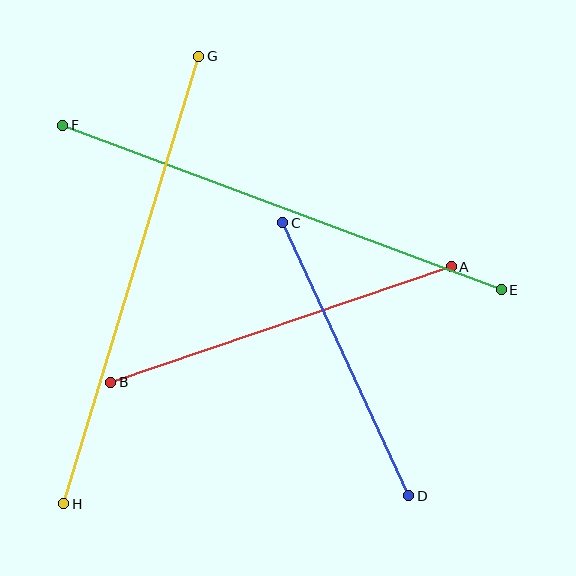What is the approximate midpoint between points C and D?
The midpoint is at approximately (346, 359) pixels.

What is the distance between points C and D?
The distance is approximately 300 pixels.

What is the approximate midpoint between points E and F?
The midpoint is at approximately (282, 208) pixels.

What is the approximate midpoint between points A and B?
The midpoint is at approximately (281, 325) pixels.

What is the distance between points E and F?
The distance is approximately 468 pixels.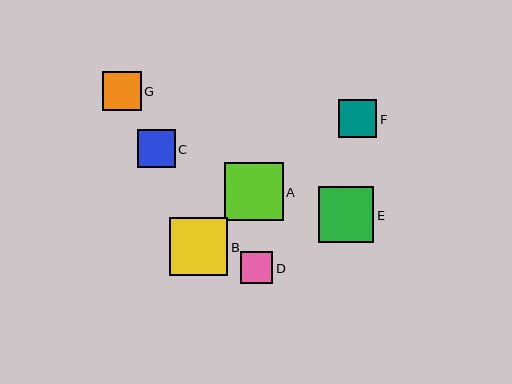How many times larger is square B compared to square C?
Square B is approximately 1.5 times the size of square C.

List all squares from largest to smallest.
From largest to smallest: A, B, E, G, F, C, D.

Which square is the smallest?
Square D is the smallest with a size of approximately 32 pixels.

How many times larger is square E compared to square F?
Square E is approximately 1.4 times the size of square F.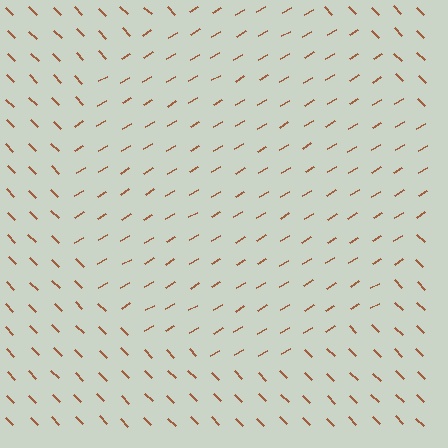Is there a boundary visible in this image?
Yes, there is a texture boundary formed by a change in line orientation.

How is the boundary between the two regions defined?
The boundary is defined purely by a change in line orientation (approximately 76 degrees difference). All lines are the same color and thickness.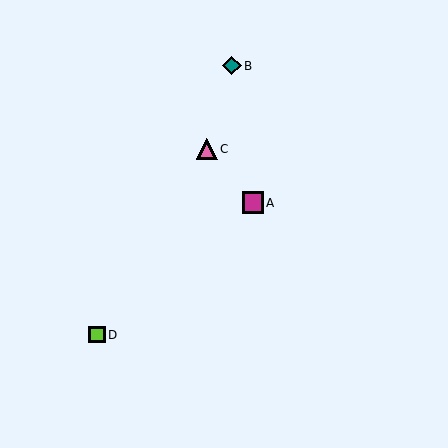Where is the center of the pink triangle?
The center of the pink triangle is at (207, 149).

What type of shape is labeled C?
Shape C is a pink triangle.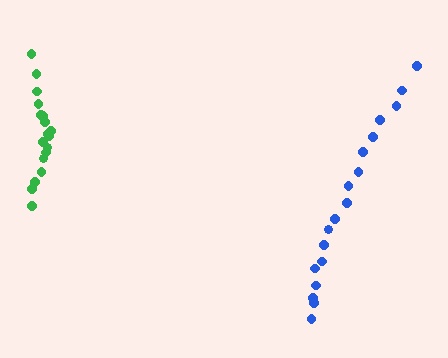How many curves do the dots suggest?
There are 2 distinct paths.